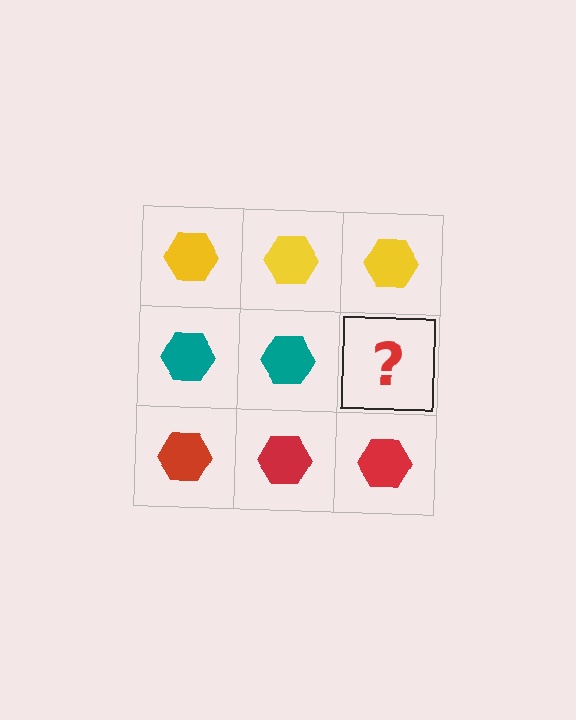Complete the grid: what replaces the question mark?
The question mark should be replaced with a teal hexagon.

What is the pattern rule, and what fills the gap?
The rule is that each row has a consistent color. The gap should be filled with a teal hexagon.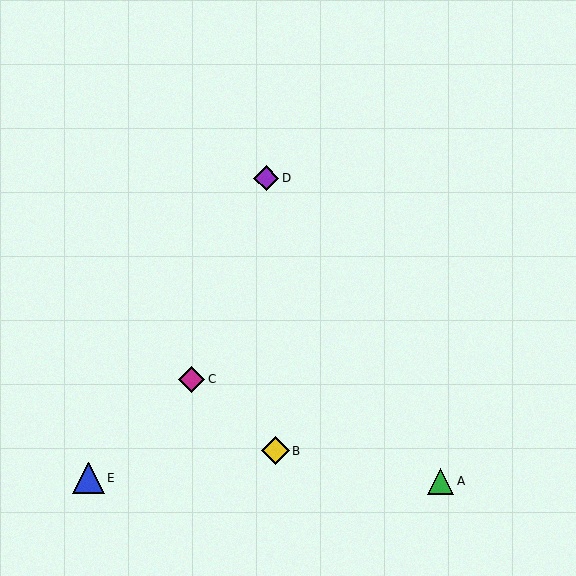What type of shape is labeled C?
Shape C is a magenta diamond.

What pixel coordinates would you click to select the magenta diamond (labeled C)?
Click at (192, 379) to select the magenta diamond C.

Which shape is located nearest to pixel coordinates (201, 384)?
The magenta diamond (labeled C) at (192, 379) is nearest to that location.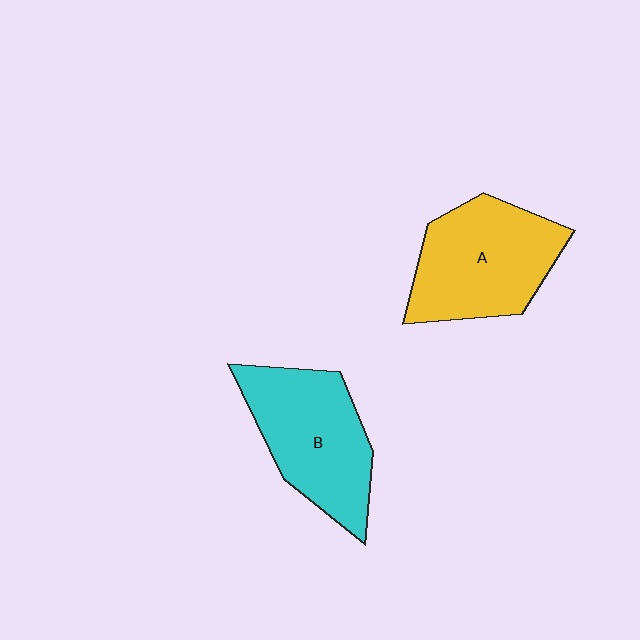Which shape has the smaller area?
Shape B (cyan).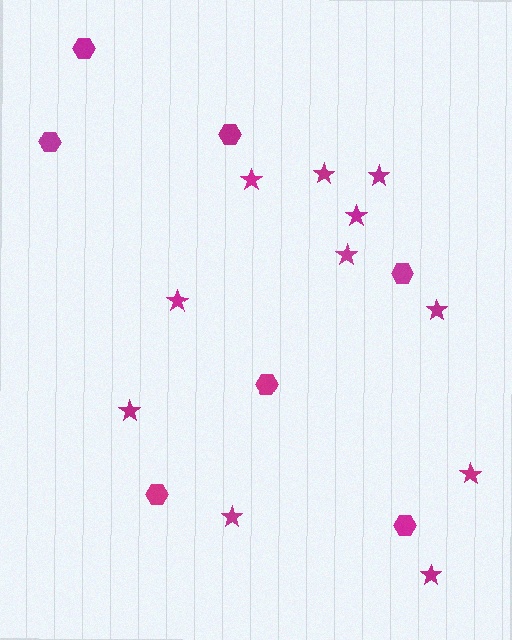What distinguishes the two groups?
There are 2 groups: one group of hexagons (7) and one group of stars (11).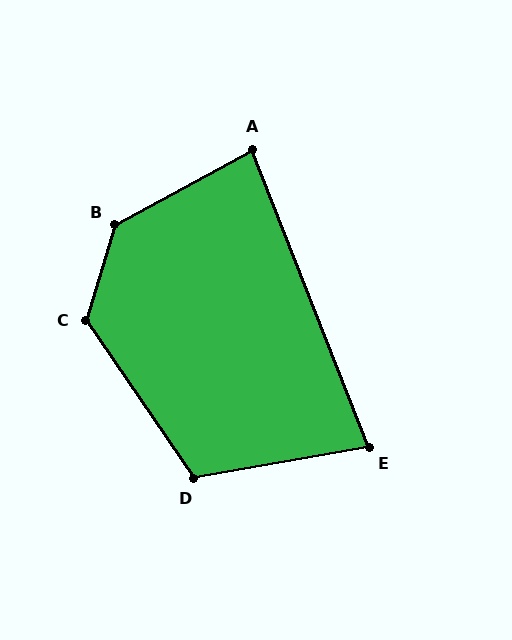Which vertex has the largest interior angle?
B, at approximately 135 degrees.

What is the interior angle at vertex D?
Approximately 114 degrees (obtuse).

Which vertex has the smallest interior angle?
E, at approximately 79 degrees.